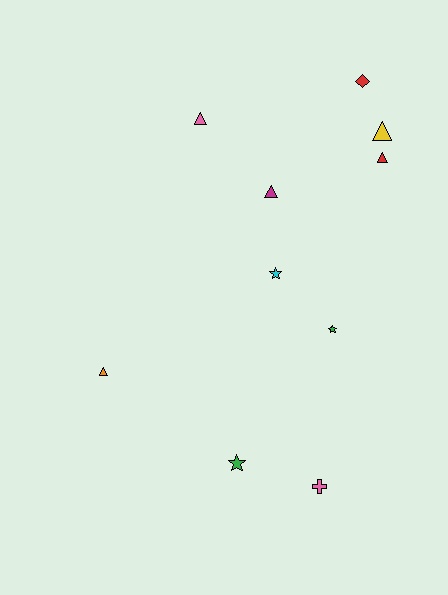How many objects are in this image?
There are 10 objects.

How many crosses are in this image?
There is 1 cross.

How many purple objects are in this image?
There are no purple objects.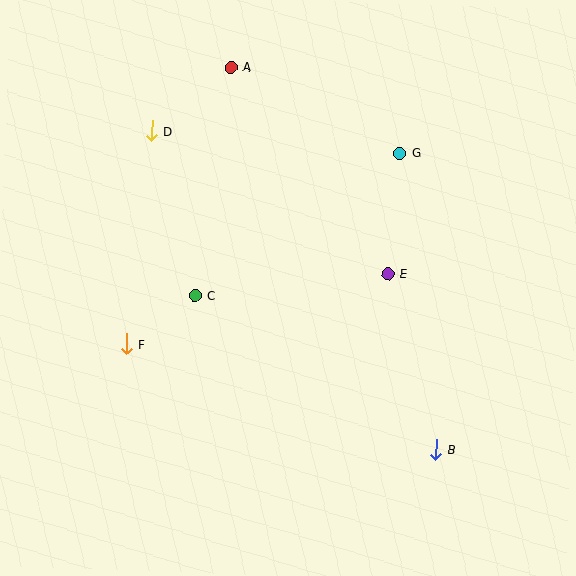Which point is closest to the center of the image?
Point C at (195, 295) is closest to the center.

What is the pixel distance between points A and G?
The distance between A and G is 189 pixels.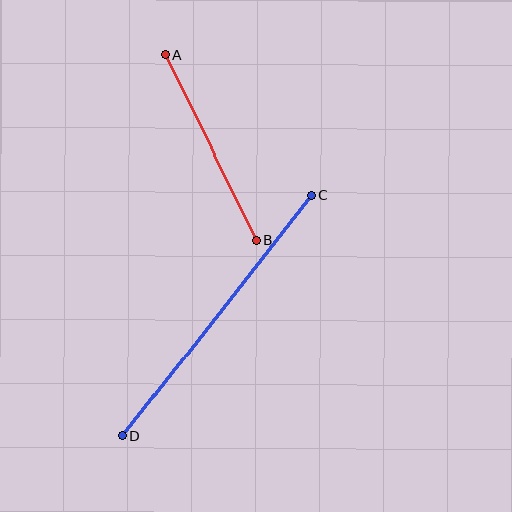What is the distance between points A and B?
The distance is approximately 207 pixels.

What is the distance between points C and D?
The distance is approximately 306 pixels.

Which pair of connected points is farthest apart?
Points C and D are farthest apart.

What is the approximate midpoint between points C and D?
The midpoint is at approximately (217, 316) pixels.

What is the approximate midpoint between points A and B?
The midpoint is at approximately (211, 147) pixels.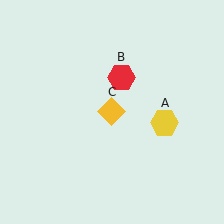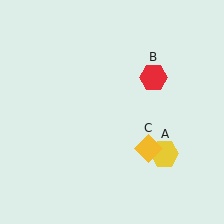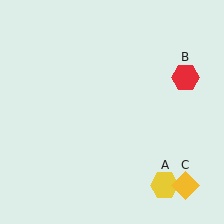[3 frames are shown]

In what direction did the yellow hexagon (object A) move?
The yellow hexagon (object A) moved down.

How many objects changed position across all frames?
3 objects changed position: yellow hexagon (object A), red hexagon (object B), yellow diamond (object C).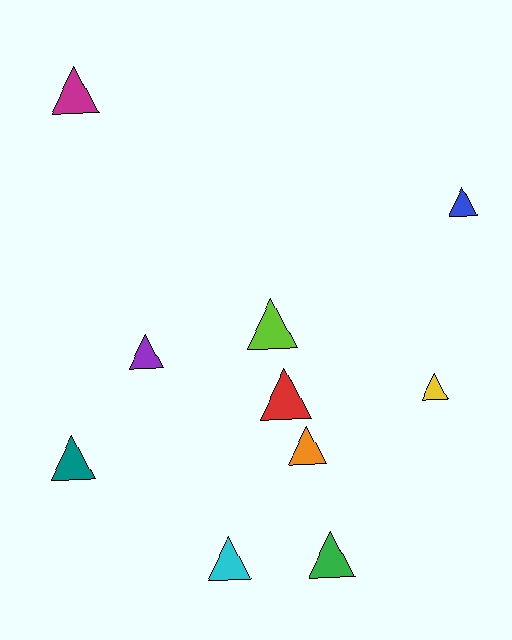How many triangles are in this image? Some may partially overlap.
There are 10 triangles.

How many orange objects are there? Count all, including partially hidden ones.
There is 1 orange object.